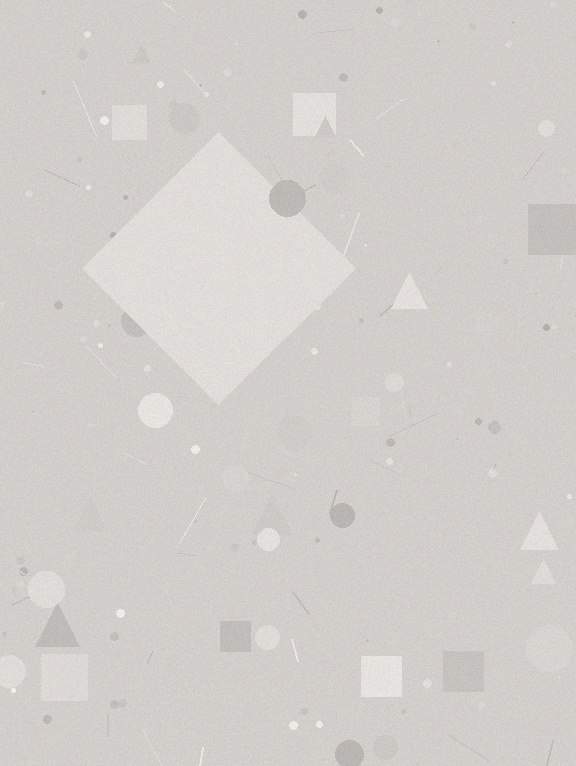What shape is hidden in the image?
A diamond is hidden in the image.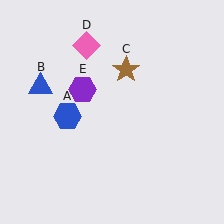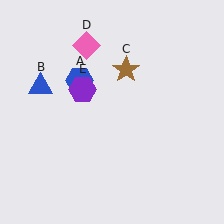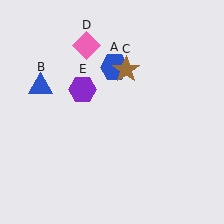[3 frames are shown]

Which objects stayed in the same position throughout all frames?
Blue triangle (object B) and brown star (object C) and pink diamond (object D) and purple hexagon (object E) remained stationary.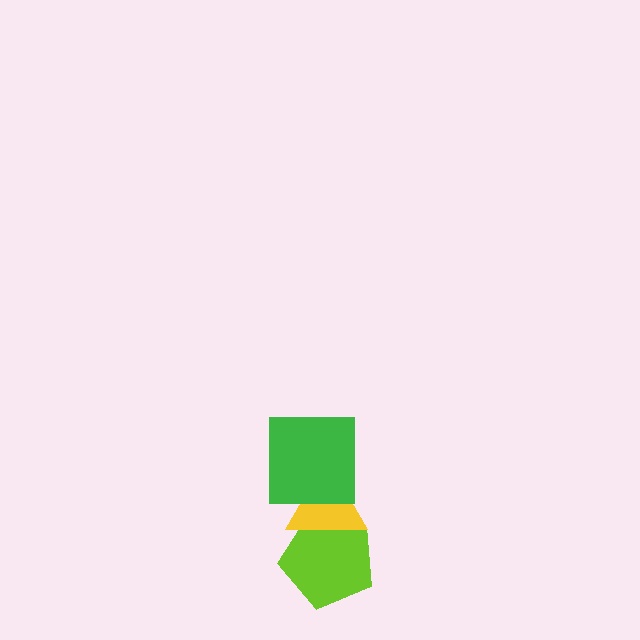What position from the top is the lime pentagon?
The lime pentagon is 3rd from the top.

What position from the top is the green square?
The green square is 1st from the top.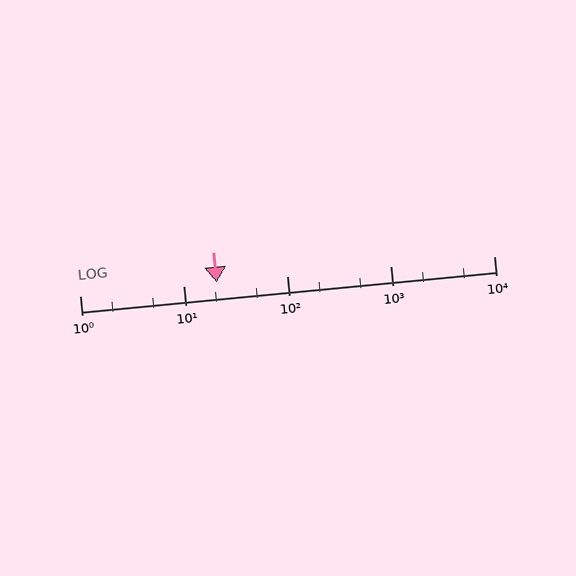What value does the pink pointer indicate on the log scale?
The pointer indicates approximately 21.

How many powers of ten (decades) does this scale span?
The scale spans 4 decades, from 1 to 10000.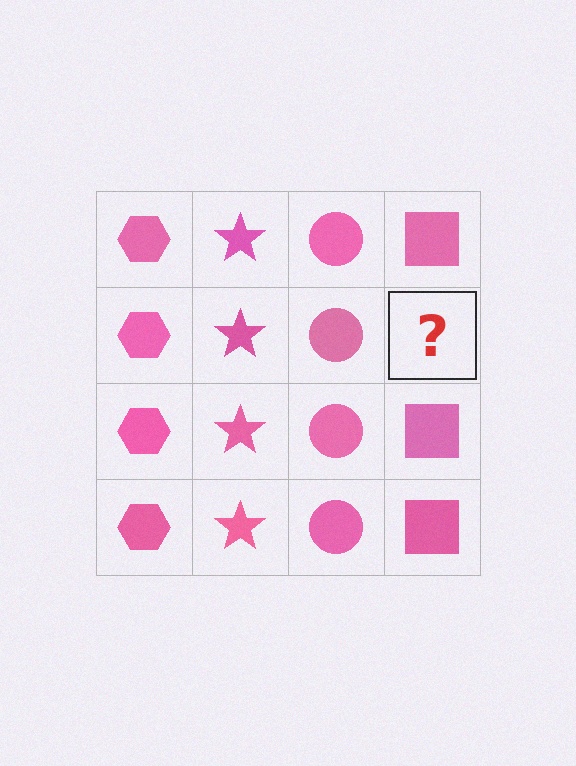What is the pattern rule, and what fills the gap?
The rule is that each column has a consistent shape. The gap should be filled with a pink square.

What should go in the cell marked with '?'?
The missing cell should contain a pink square.